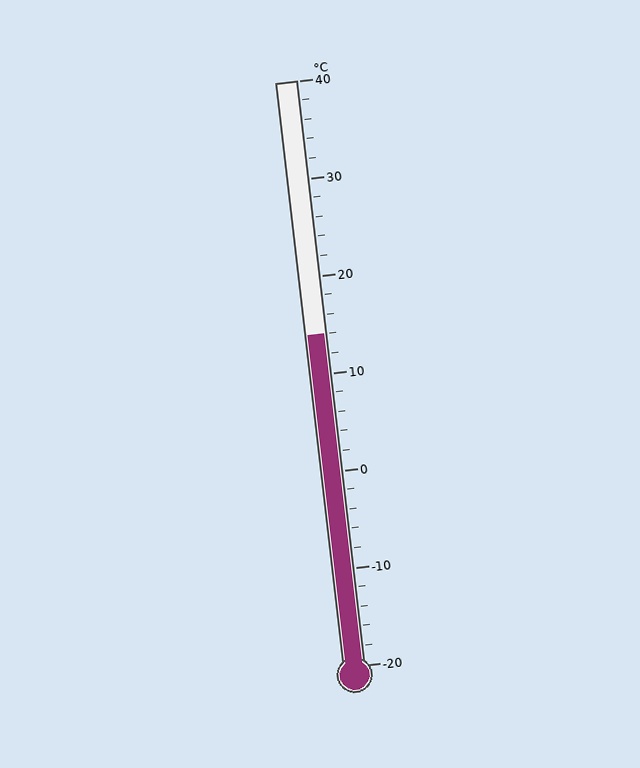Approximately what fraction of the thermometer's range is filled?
The thermometer is filled to approximately 55% of its range.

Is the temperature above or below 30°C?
The temperature is below 30°C.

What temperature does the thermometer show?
The thermometer shows approximately 14°C.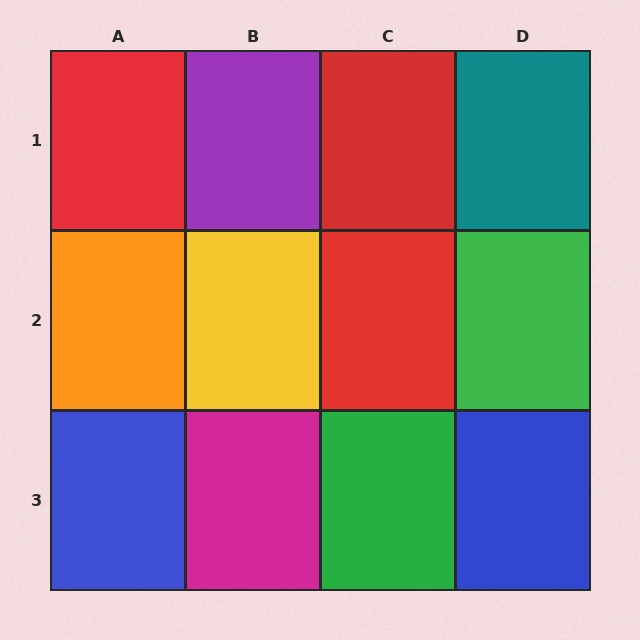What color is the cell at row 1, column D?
Teal.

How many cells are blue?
2 cells are blue.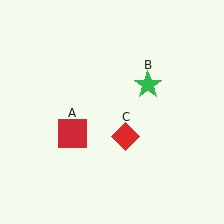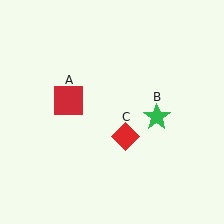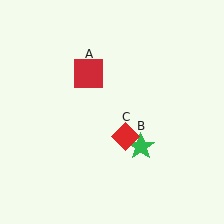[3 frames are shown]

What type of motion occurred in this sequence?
The red square (object A), green star (object B) rotated clockwise around the center of the scene.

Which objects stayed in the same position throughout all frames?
Red diamond (object C) remained stationary.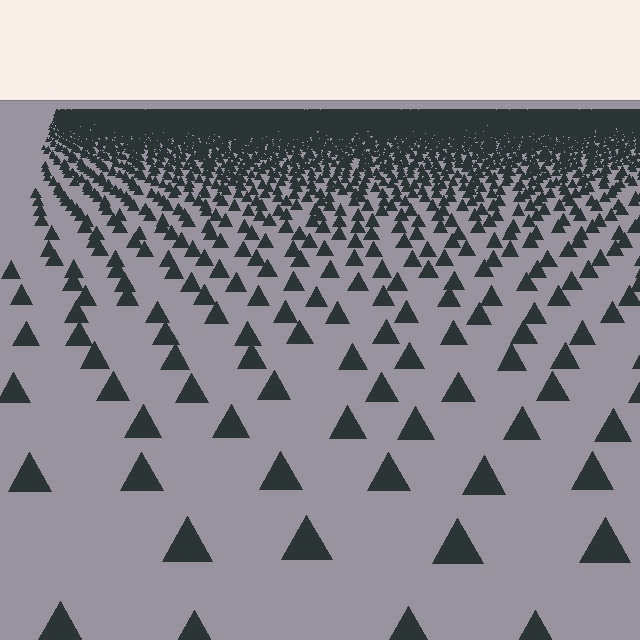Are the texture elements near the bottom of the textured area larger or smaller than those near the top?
Larger. Near the bottom, elements are closer to the viewer and appear at a bigger on-screen size.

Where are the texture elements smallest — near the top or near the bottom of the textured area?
Near the top.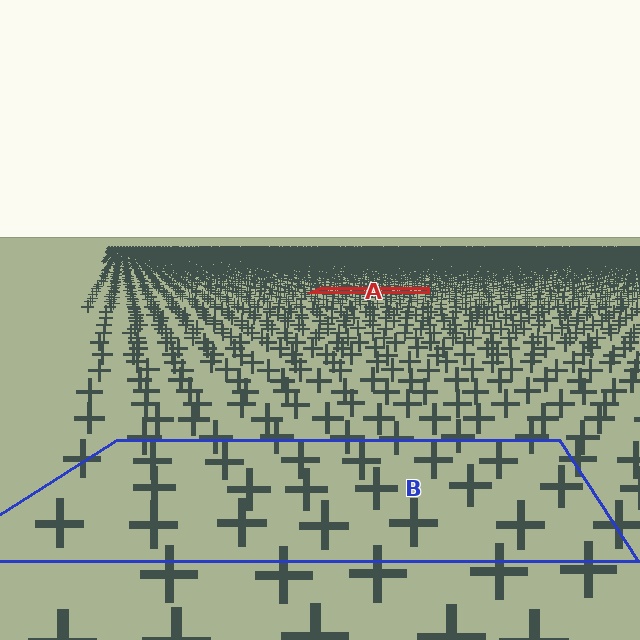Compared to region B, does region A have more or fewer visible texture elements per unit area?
Region A has more texture elements per unit area — they are packed more densely because it is farther away.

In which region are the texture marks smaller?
The texture marks are smaller in region A, because it is farther away.